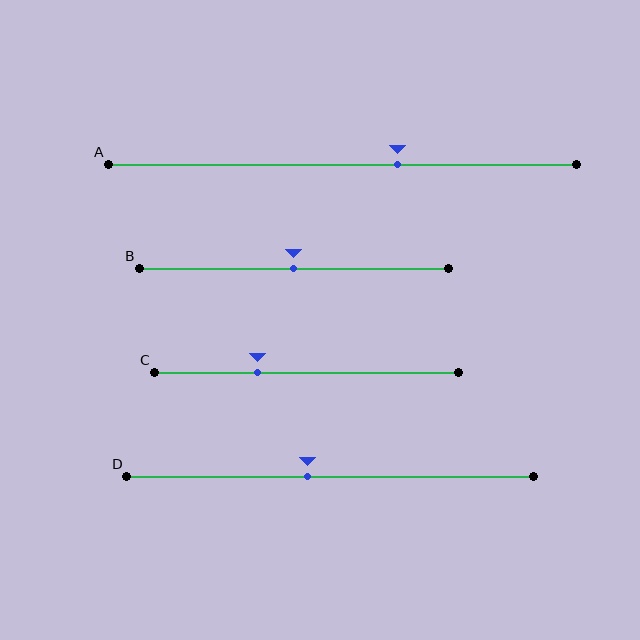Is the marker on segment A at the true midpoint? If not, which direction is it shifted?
No, the marker on segment A is shifted to the right by about 12% of the segment length.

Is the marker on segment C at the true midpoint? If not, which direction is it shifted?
No, the marker on segment C is shifted to the left by about 16% of the segment length.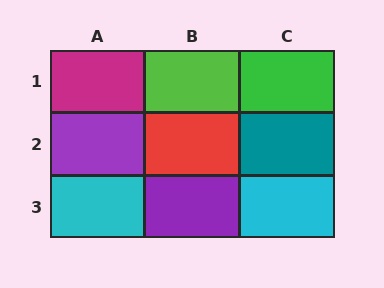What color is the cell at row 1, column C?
Green.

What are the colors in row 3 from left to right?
Cyan, purple, cyan.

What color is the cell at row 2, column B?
Red.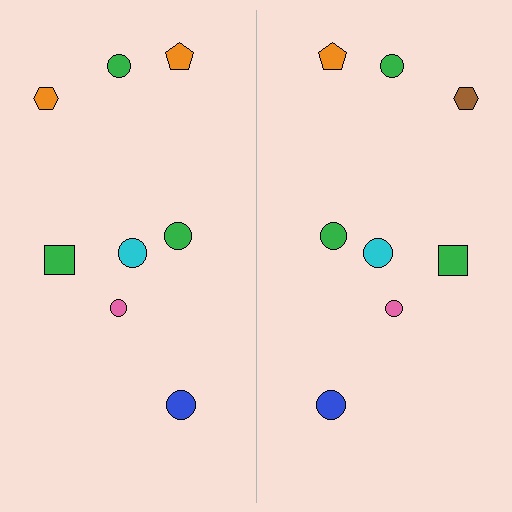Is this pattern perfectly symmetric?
No, the pattern is not perfectly symmetric. The brown hexagon on the right side breaks the symmetry — its mirror counterpart is orange.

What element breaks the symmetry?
The brown hexagon on the right side breaks the symmetry — its mirror counterpart is orange.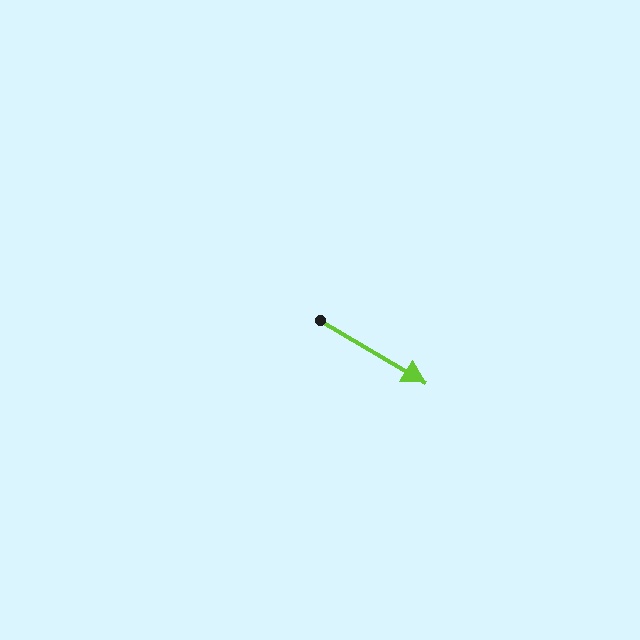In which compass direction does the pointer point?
Southeast.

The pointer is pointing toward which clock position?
Roughly 4 o'clock.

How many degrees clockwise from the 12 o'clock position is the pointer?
Approximately 121 degrees.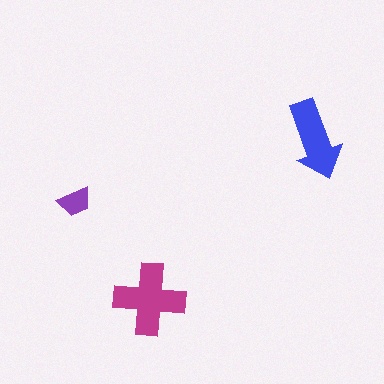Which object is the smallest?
The purple trapezoid.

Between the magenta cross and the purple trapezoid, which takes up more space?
The magenta cross.